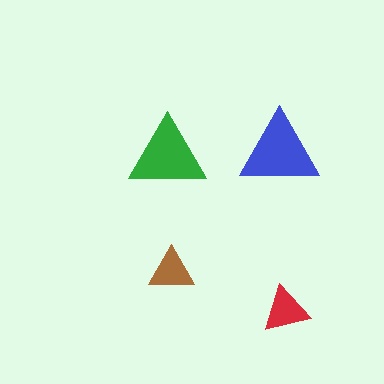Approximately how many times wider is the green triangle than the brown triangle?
About 1.5 times wider.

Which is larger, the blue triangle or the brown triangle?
The blue one.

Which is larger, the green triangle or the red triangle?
The green one.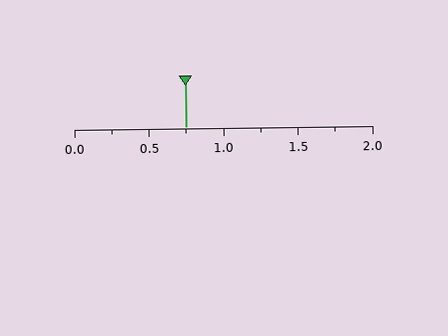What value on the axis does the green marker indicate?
The marker indicates approximately 0.75.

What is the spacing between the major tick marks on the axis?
The major ticks are spaced 0.5 apart.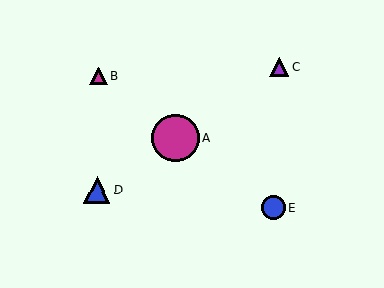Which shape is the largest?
The magenta circle (labeled A) is the largest.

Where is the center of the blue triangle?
The center of the blue triangle is at (97, 190).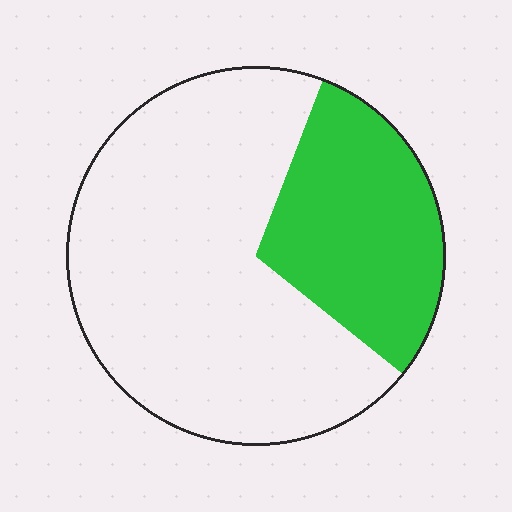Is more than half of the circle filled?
No.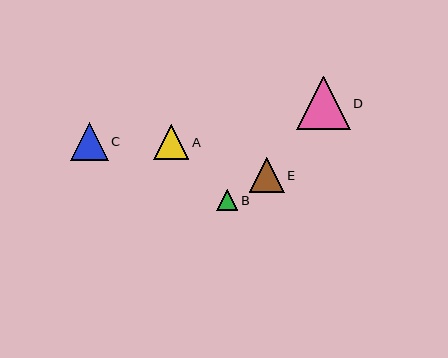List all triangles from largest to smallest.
From largest to smallest: D, C, A, E, B.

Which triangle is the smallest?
Triangle B is the smallest with a size of approximately 21 pixels.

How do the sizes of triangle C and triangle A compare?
Triangle C and triangle A are approximately the same size.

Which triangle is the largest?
Triangle D is the largest with a size of approximately 53 pixels.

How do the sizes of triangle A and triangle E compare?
Triangle A and triangle E are approximately the same size.